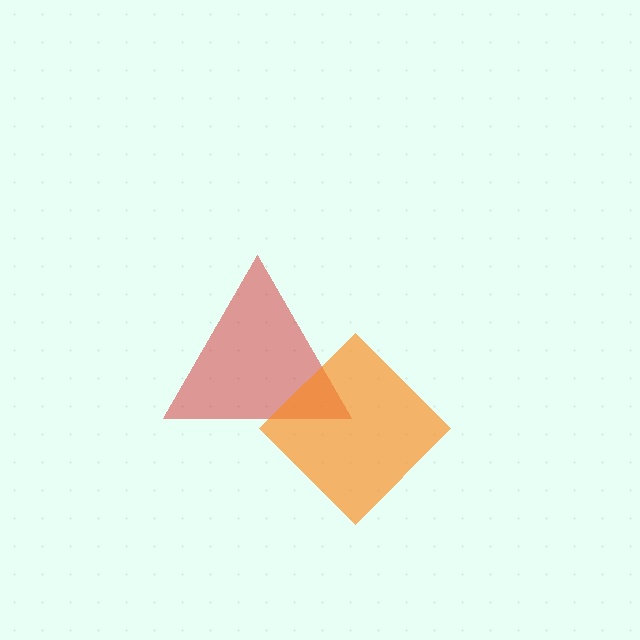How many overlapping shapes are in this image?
There are 2 overlapping shapes in the image.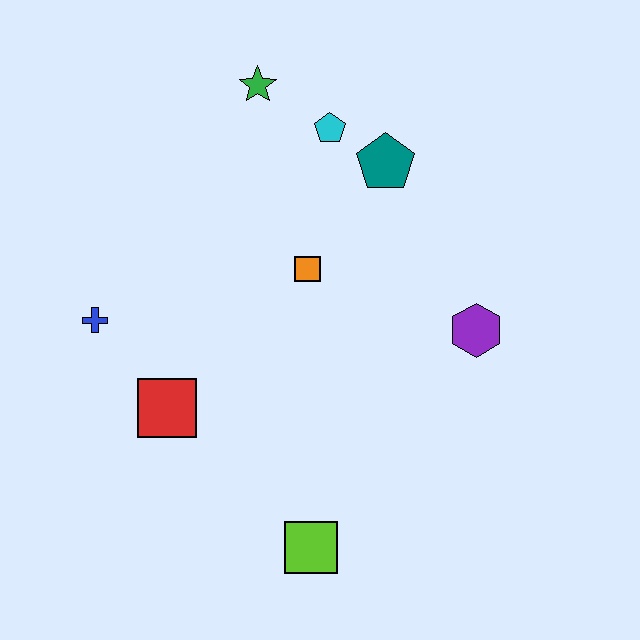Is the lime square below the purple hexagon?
Yes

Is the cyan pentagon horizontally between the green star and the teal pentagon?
Yes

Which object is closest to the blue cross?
The red square is closest to the blue cross.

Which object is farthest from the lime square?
The green star is farthest from the lime square.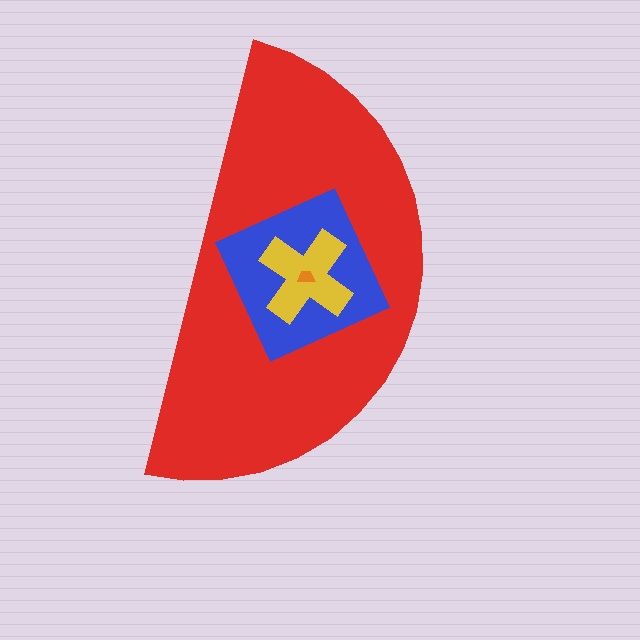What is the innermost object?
The orange trapezoid.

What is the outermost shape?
The red semicircle.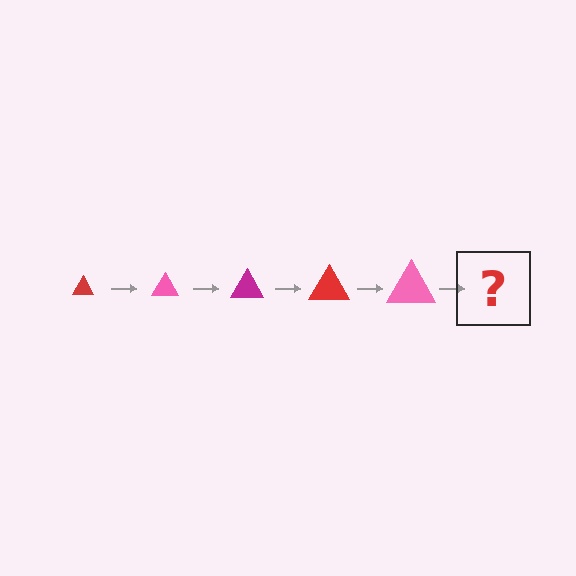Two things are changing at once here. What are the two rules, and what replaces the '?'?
The two rules are that the triangle grows larger each step and the color cycles through red, pink, and magenta. The '?' should be a magenta triangle, larger than the previous one.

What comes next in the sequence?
The next element should be a magenta triangle, larger than the previous one.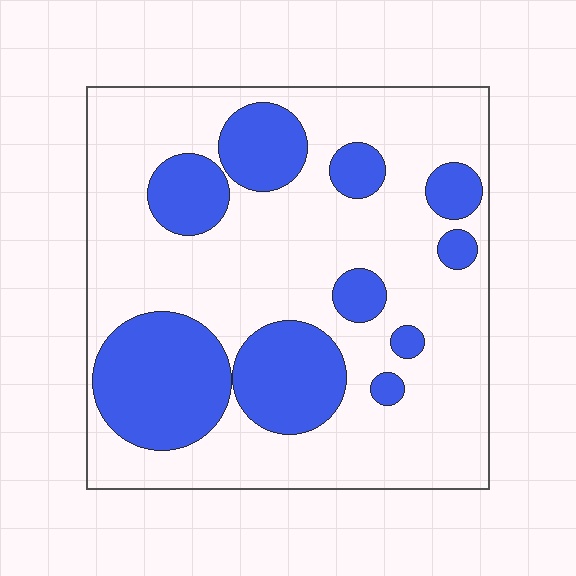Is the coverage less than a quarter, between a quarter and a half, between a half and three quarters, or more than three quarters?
Between a quarter and a half.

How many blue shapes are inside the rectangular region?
10.